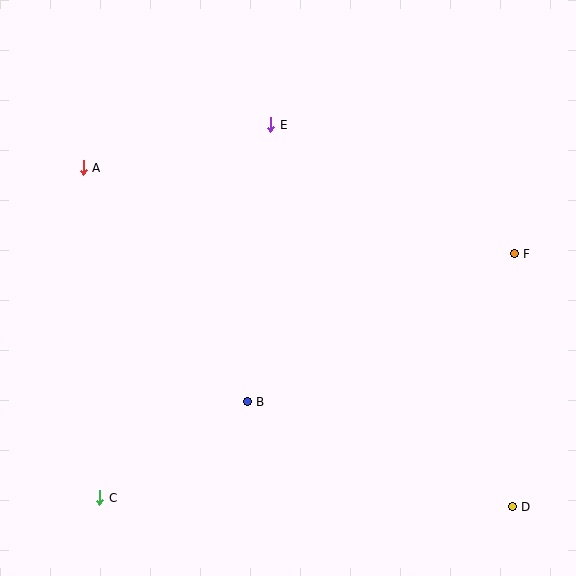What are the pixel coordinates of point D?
Point D is at (512, 507).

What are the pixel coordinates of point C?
Point C is at (100, 498).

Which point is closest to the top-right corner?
Point F is closest to the top-right corner.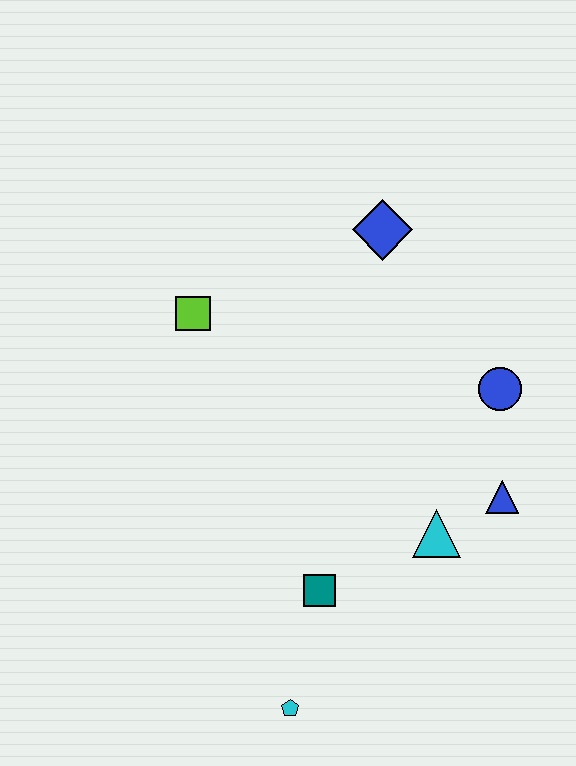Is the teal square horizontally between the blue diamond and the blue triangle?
No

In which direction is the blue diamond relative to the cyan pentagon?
The blue diamond is above the cyan pentagon.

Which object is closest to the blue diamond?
The blue circle is closest to the blue diamond.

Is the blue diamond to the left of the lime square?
No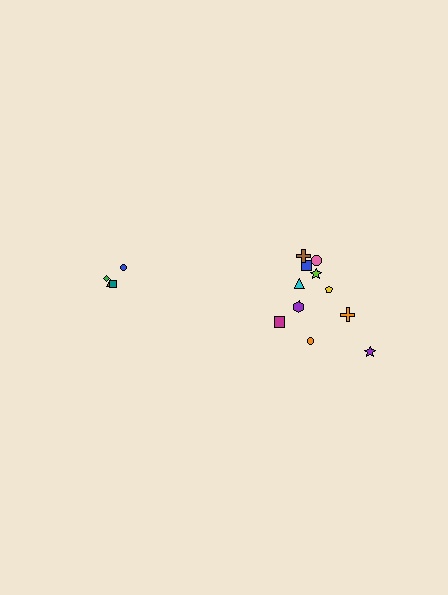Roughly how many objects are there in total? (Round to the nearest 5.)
Roughly 15 objects in total.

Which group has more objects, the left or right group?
The right group.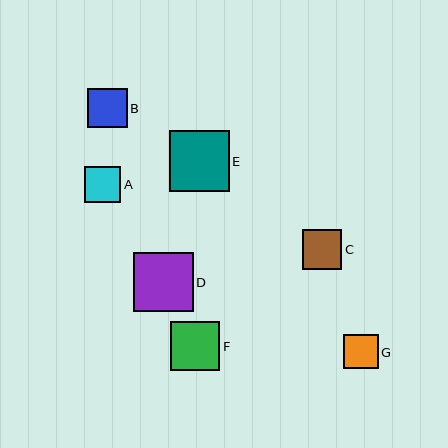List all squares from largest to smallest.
From largest to smallest: E, D, F, C, B, A, G.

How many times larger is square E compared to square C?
Square E is approximately 1.5 times the size of square C.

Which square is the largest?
Square E is the largest with a size of approximately 60 pixels.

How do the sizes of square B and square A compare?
Square B and square A are approximately the same size.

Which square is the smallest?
Square G is the smallest with a size of approximately 35 pixels.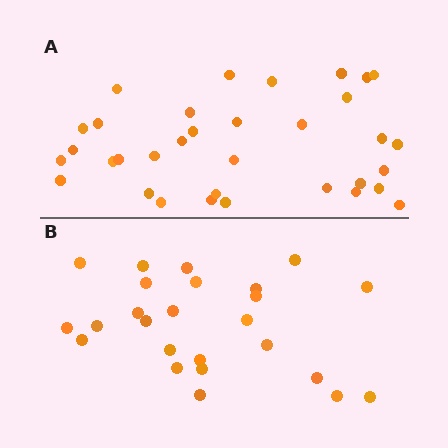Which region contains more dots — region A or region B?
Region A (the top region) has more dots.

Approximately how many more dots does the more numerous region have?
Region A has roughly 8 or so more dots than region B.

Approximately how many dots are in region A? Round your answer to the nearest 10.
About 30 dots. (The exact count is 34, which rounds to 30.)